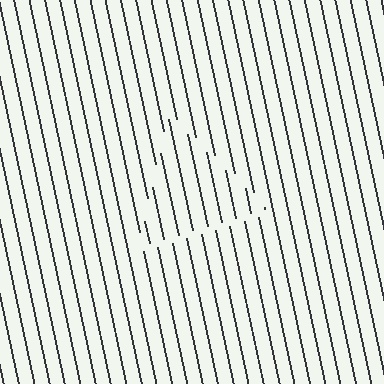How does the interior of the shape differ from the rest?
The interior of the shape contains the same grating, shifted by half a period — the contour is defined by the phase discontinuity where line-ends from the inner and outer gratings abut.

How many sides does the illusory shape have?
3 sides — the line-ends trace a triangle.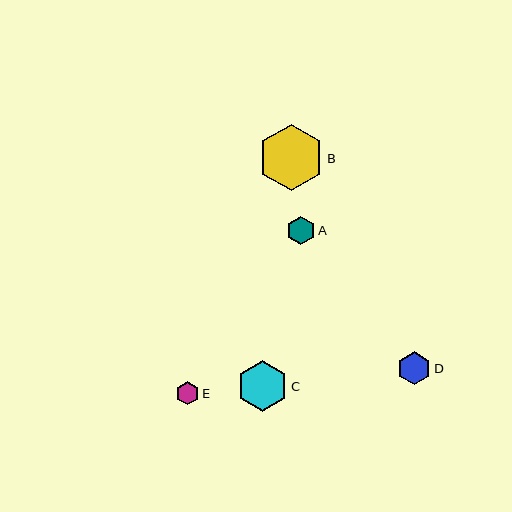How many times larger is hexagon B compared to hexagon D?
Hexagon B is approximately 2.0 times the size of hexagon D.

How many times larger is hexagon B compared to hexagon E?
Hexagon B is approximately 2.8 times the size of hexagon E.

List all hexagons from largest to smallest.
From largest to smallest: B, C, D, A, E.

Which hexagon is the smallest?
Hexagon E is the smallest with a size of approximately 24 pixels.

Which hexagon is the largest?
Hexagon B is the largest with a size of approximately 67 pixels.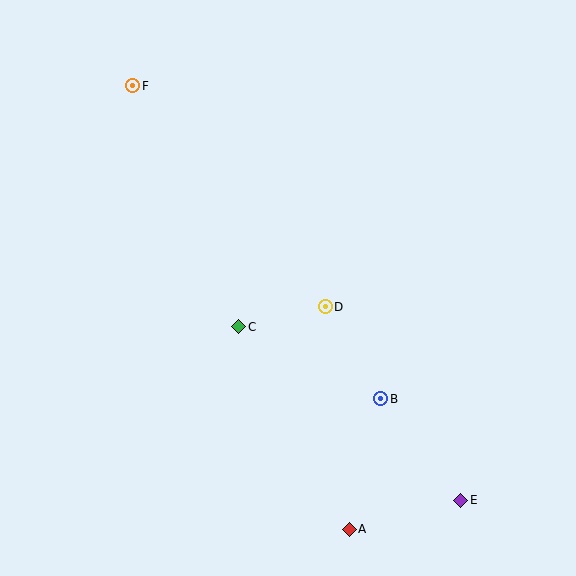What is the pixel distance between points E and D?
The distance between E and D is 236 pixels.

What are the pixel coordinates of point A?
Point A is at (349, 529).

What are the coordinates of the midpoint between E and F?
The midpoint between E and F is at (297, 293).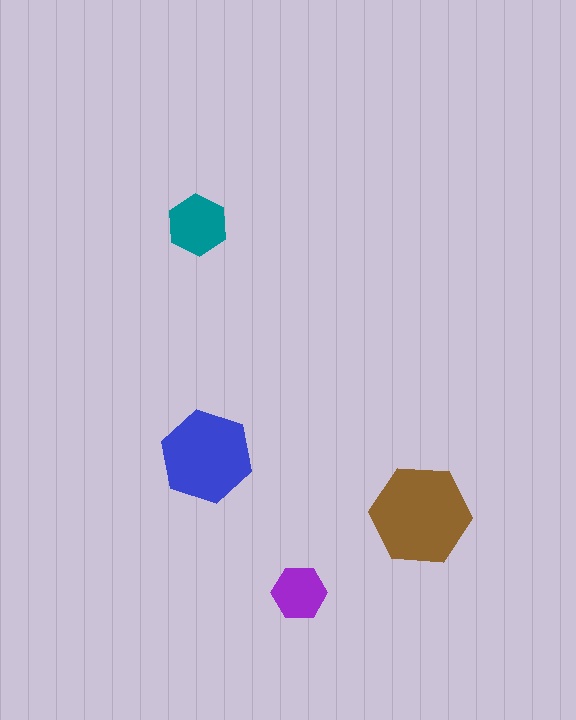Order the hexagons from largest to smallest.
the brown one, the blue one, the teal one, the purple one.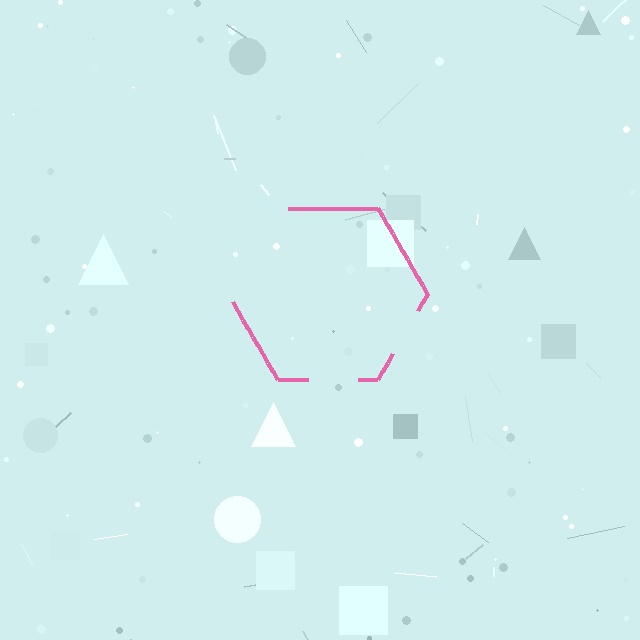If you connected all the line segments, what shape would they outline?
They would outline a hexagon.